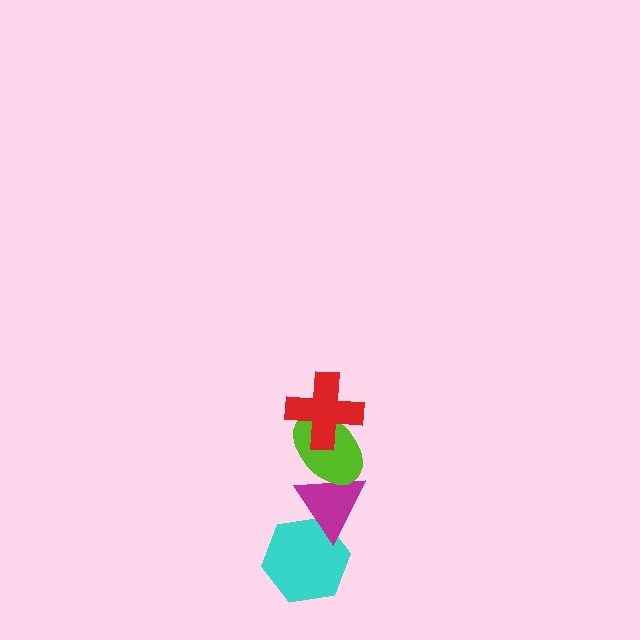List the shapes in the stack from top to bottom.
From top to bottom: the red cross, the lime ellipse, the magenta triangle, the cyan hexagon.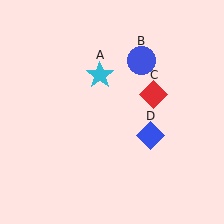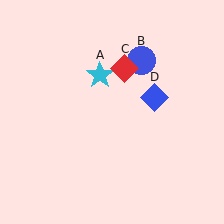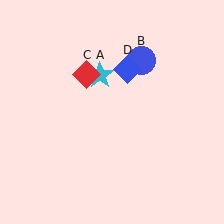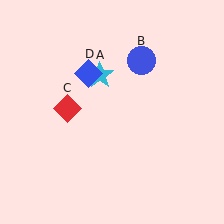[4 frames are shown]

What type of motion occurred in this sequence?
The red diamond (object C), blue diamond (object D) rotated counterclockwise around the center of the scene.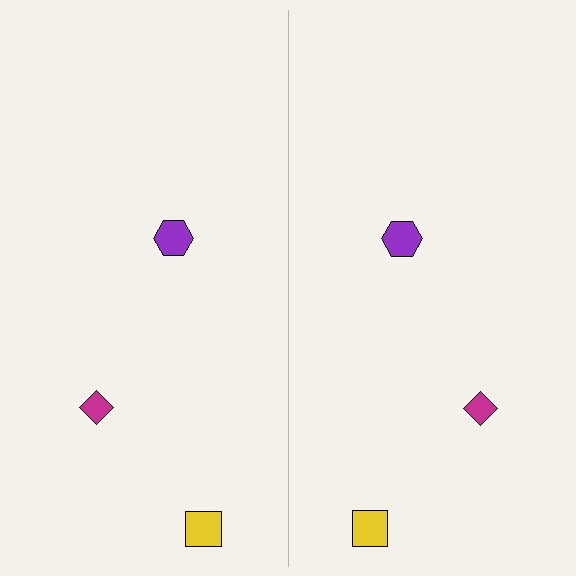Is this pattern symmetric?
Yes, this pattern has bilateral (reflection) symmetry.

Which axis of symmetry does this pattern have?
The pattern has a vertical axis of symmetry running through the center of the image.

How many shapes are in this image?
There are 6 shapes in this image.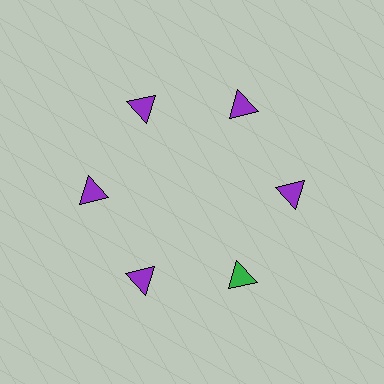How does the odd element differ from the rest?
It has a different color: green instead of purple.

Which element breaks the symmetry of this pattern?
The green triangle at roughly the 5 o'clock position breaks the symmetry. All other shapes are purple triangles.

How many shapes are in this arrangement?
There are 6 shapes arranged in a ring pattern.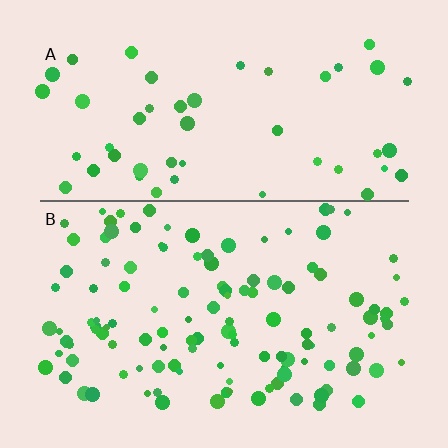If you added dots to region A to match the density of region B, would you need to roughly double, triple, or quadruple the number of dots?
Approximately double.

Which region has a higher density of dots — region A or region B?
B (the bottom).